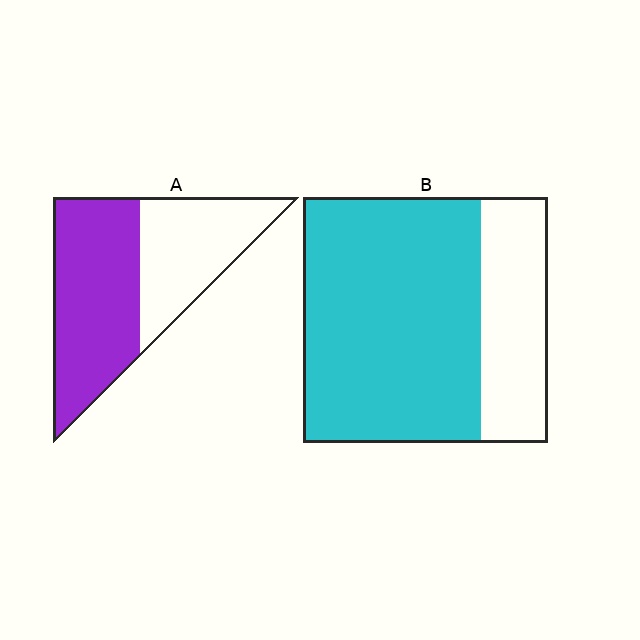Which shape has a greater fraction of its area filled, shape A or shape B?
Shape B.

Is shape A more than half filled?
Yes.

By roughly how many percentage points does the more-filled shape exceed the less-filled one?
By roughly 15 percentage points (B over A).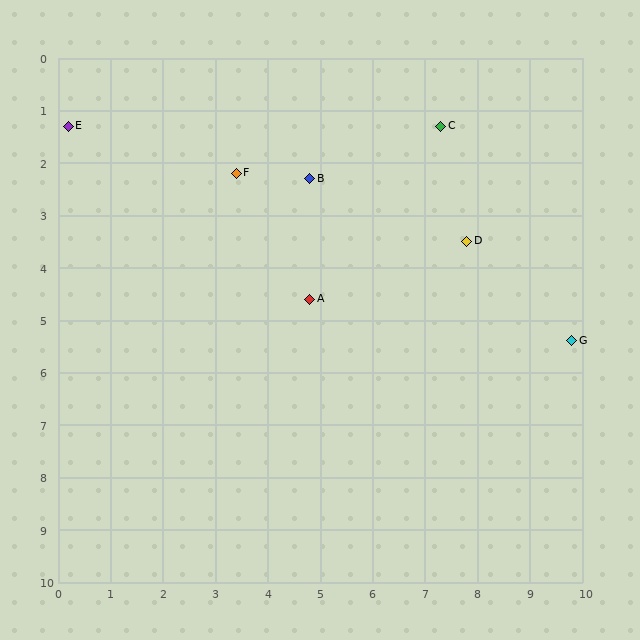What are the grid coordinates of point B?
Point B is at approximately (4.8, 2.3).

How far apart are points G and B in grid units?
Points G and B are about 5.9 grid units apart.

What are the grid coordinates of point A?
Point A is at approximately (4.8, 4.6).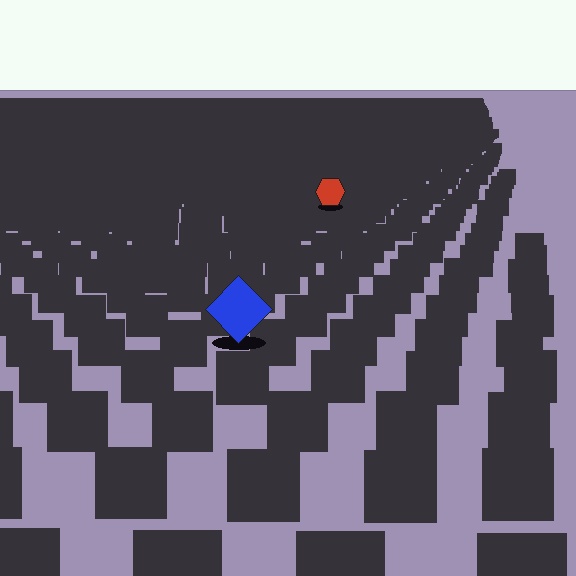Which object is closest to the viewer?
The blue diamond is closest. The texture marks near it are larger and more spread out.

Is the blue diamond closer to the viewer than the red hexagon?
Yes. The blue diamond is closer — you can tell from the texture gradient: the ground texture is coarser near it.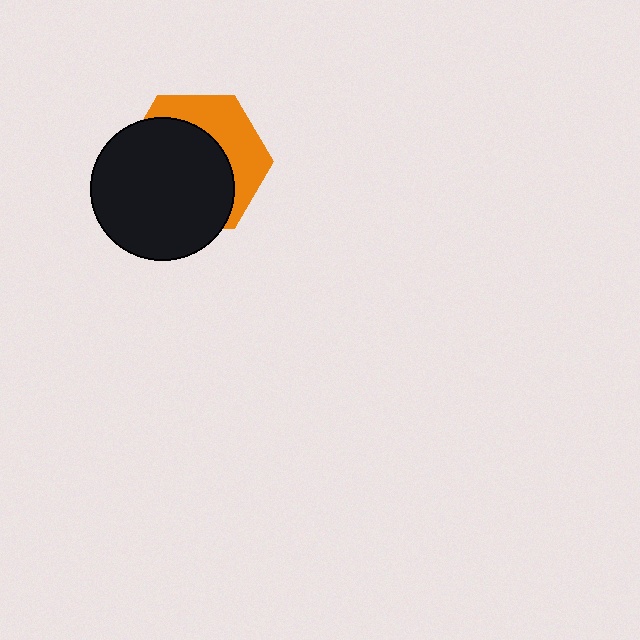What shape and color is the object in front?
The object in front is a black circle.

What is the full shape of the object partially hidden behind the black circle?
The partially hidden object is an orange hexagon.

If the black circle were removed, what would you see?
You would see the complete orange hexagon.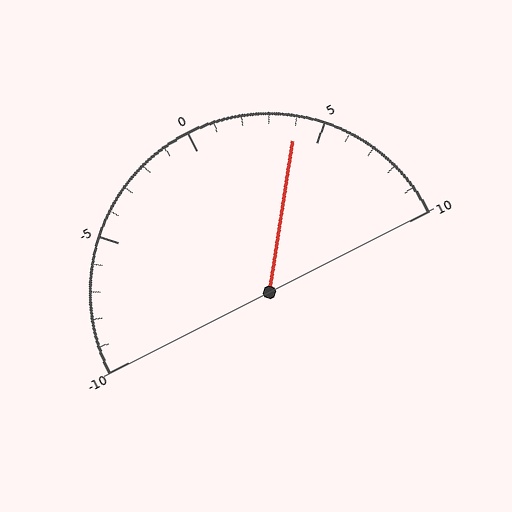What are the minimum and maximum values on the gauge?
The gauge ranges from -10 to 10.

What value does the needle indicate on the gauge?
The needle indicates approximately 4.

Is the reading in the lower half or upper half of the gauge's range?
The reading is in the upper half of the range (-10 to 10).